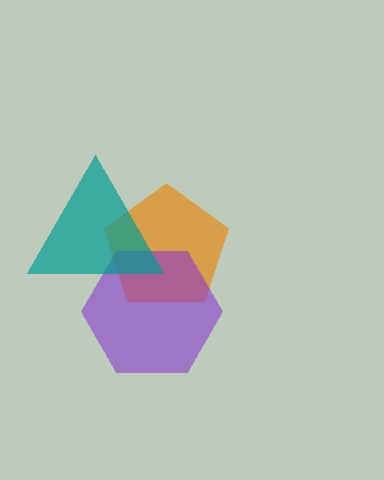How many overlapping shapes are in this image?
There are 3 overlapping shapes in the image.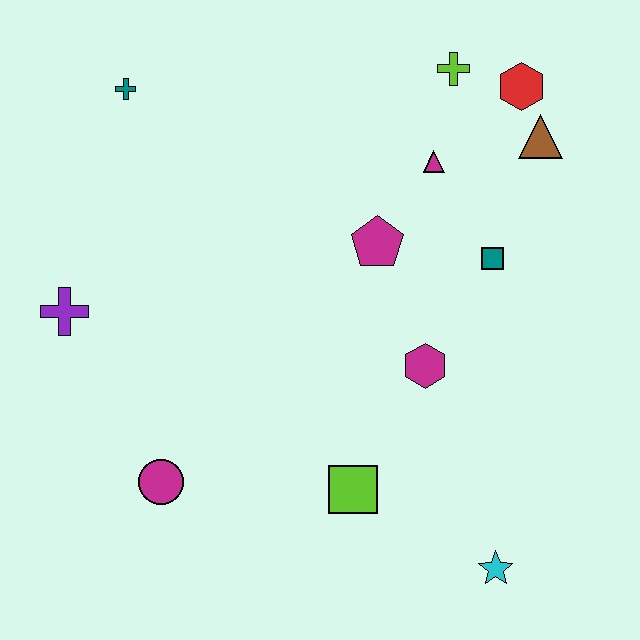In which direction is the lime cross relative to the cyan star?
The lime cross is above the cyan star.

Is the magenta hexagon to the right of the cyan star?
No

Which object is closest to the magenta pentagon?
The magenta triangle is closest to the magenta pentagon.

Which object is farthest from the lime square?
The teal cross is farthest from the lime square.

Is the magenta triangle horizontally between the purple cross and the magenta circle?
No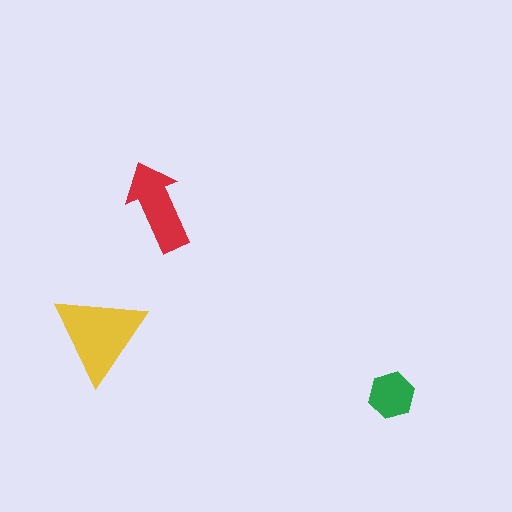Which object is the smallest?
The green hexagon.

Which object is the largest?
The yellow triangle.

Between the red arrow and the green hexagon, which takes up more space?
The red arrow.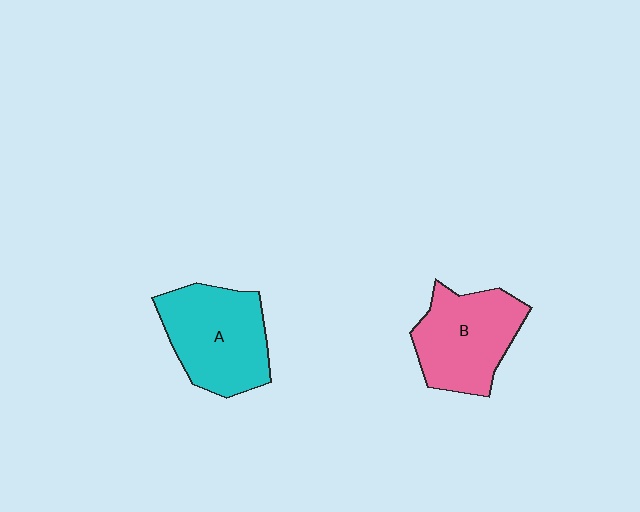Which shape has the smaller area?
Shape B (pink).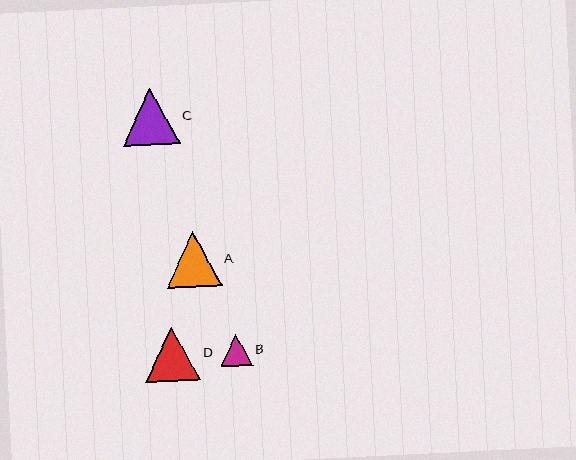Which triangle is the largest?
Triangle C is the largest with a size of approximately 57 pixels.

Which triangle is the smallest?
Triangle B is the smallest with a size of approximately 32 pixels.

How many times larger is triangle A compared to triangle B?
Triangle A is approximately 1.7 times the size of triangle B.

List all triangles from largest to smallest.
From largest to smallest: C, A, D, B.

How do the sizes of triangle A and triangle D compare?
Triangle A and triangle D are approximately the same size.